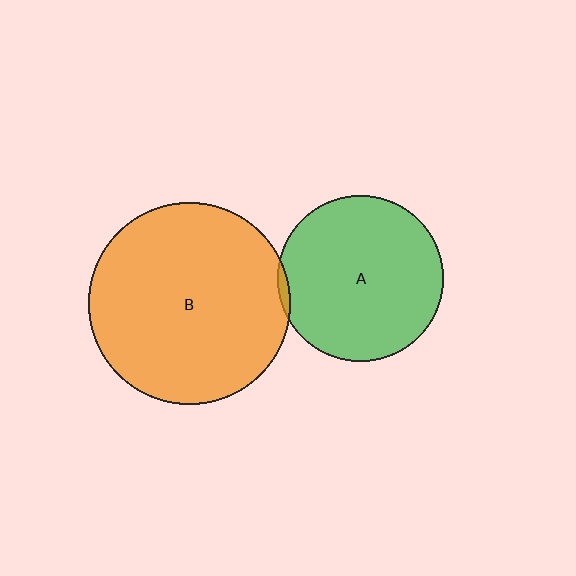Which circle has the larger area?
Circle B (orange).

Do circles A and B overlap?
Yes.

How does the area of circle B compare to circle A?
Approximately 1.5 times.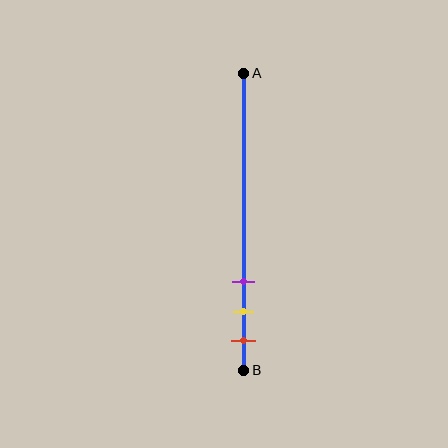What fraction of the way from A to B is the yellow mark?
The yellow mark is approximately 80% (0.8) of the way from A to B.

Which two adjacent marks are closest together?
The yellow and red marks are the closest adjacent pair.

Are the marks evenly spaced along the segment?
Yes, the marks are approximately evenly spaced.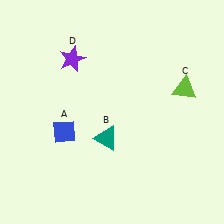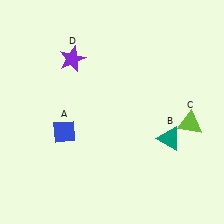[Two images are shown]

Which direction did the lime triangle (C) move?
The lime triangle (C) moved down.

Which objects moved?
The objects that moved are: the teal triangle (B), the lime triangle (C).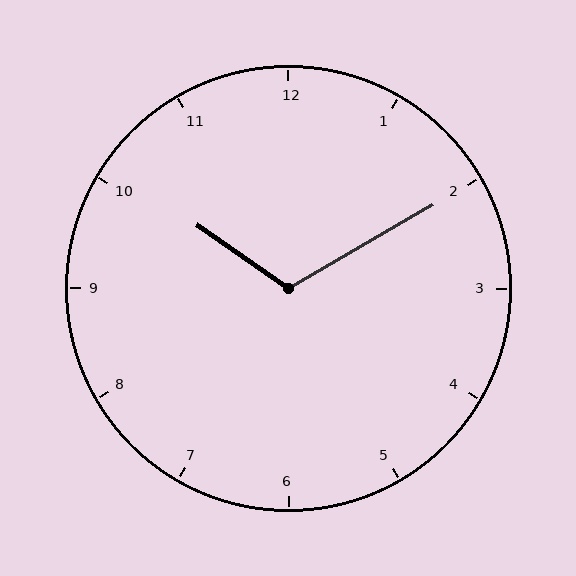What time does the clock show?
10:10.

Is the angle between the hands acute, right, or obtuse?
It is obtuse.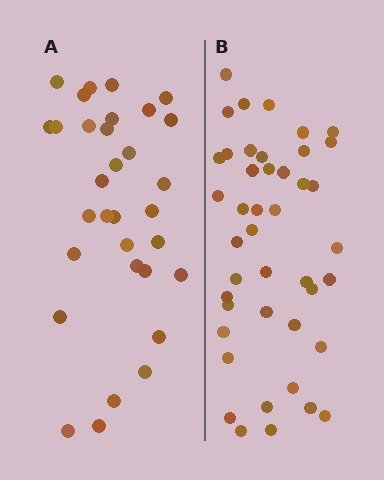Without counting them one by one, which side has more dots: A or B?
Region B (the right region) has more dots.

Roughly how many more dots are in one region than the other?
Region B has roughly 12 or so more dots than region A.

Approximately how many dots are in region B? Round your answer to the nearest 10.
About 40 dots. (The exact count is 43, which rounds to 40.)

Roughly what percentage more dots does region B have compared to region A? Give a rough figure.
About 35% more.